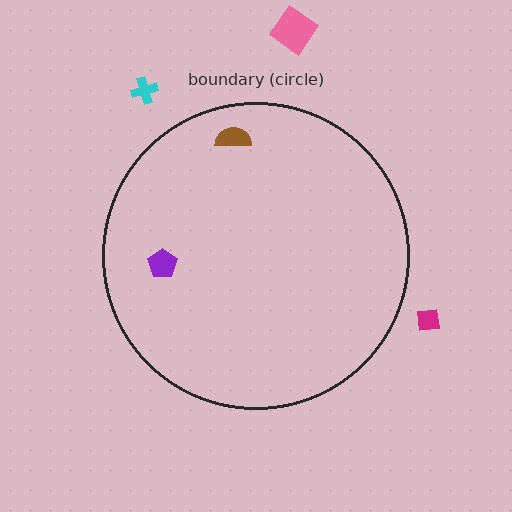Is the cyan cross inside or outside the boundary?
Outside.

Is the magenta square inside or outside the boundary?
Outside.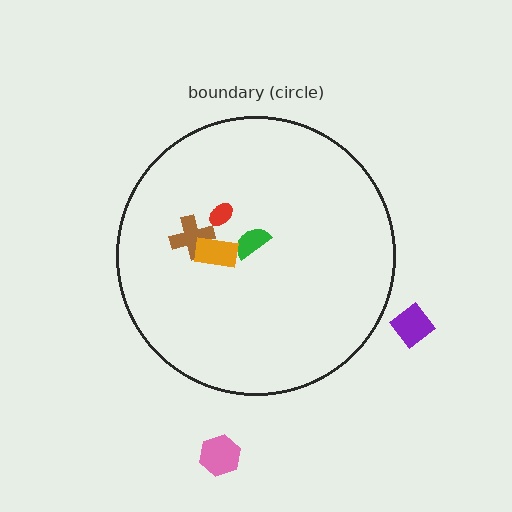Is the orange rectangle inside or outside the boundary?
Inside.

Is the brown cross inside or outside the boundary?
Inside.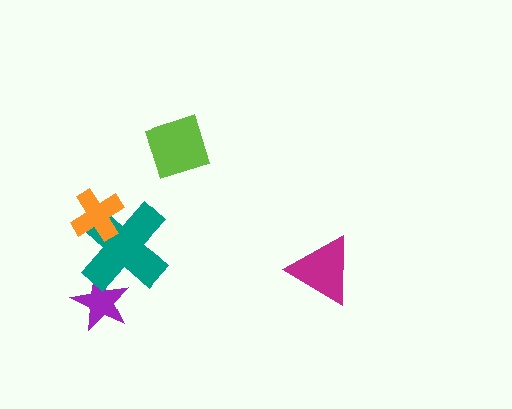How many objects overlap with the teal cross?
2 objects overlap with the teal cross.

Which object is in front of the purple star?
The teal cross is in front of the purple star.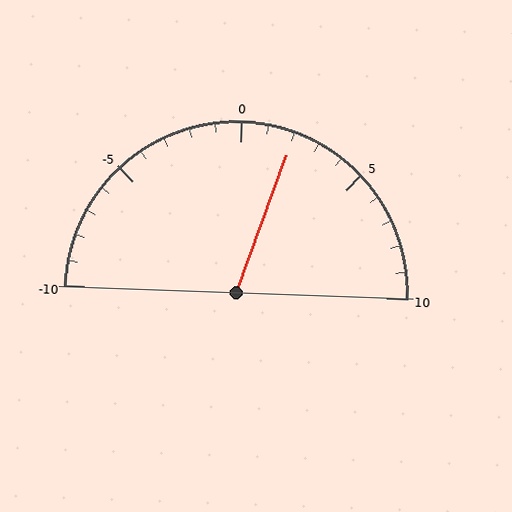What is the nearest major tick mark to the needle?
The nearest major tick mark is 0.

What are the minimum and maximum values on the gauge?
The gauge ranges from -10 to 10.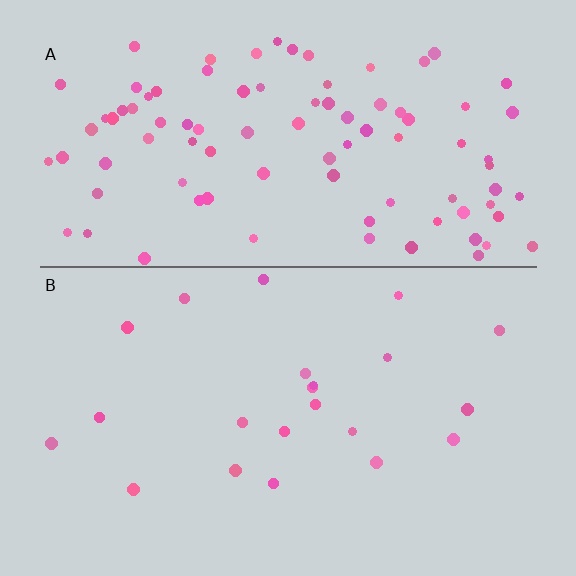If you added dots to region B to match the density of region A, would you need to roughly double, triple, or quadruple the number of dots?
Approximately quadruple.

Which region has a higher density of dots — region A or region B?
A (the top).